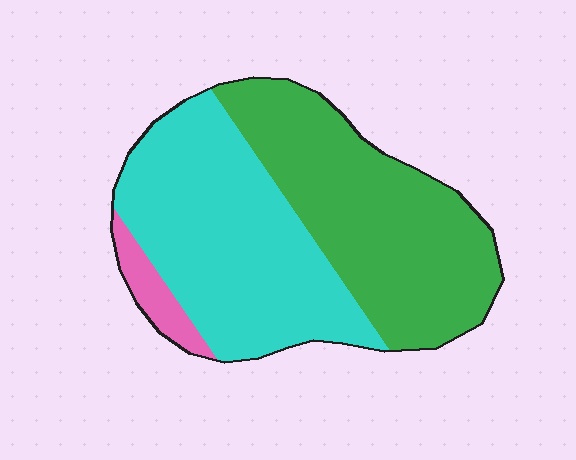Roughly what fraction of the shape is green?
Green takes up between a third and a half of the shape.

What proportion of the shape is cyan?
Cyan takes up between a quarter and a half of the shape.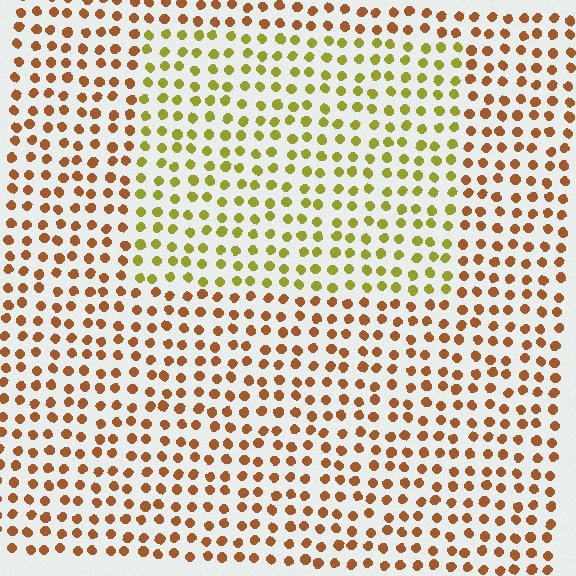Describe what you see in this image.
The image is filled with small brown elements in a uniform arrangement. A rectangle-shaped region is visible where the elements are tinted to a slightly different hue, forming a subtle color boundary.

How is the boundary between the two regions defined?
The boundary is defined purely by a slight shift in hue (about 43 degrees). Spacing, size, and orientation are identical on both sides.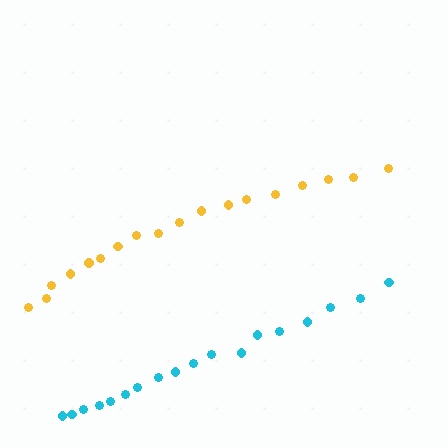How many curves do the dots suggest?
There are 2 distinct paths.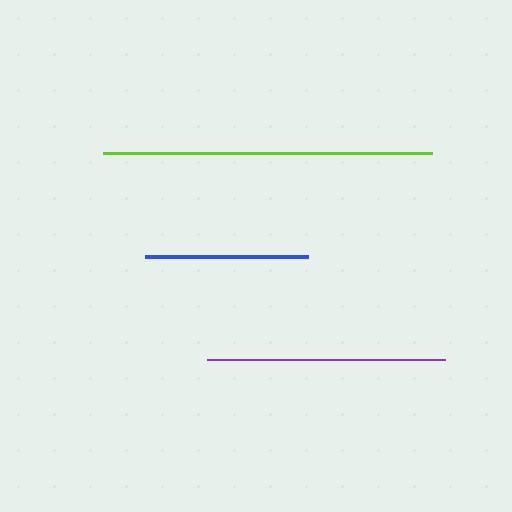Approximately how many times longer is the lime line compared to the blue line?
The lime line is approximately 2.0 times the length of the blue line.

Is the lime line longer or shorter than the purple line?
The lime line is longer than the purple line.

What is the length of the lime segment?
The lime segment is approximately 329 pixels long.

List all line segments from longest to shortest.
From longest to shortest: lime, purple, blue.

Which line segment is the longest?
The lime line is the longest at approximately 329 pixels.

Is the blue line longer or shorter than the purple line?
The purple line is longer than the blue line.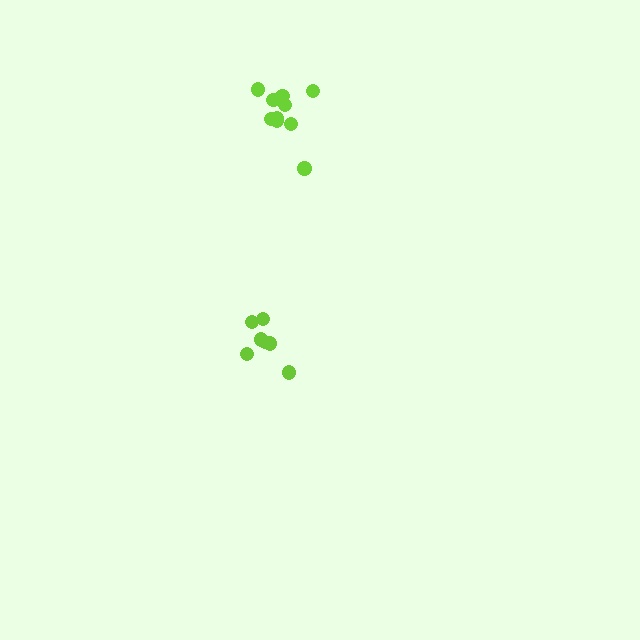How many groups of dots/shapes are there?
There are 2 groups.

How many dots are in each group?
Group 1: 10 dots, Group 2: 7 dots (17 total).